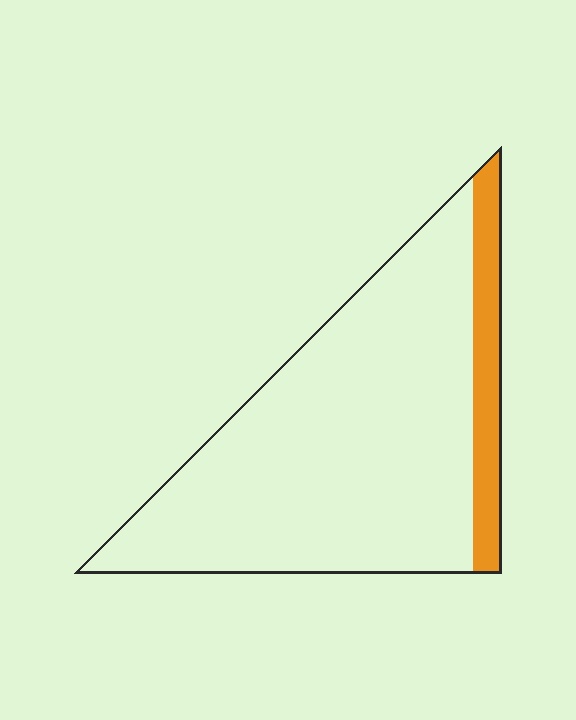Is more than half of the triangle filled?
No.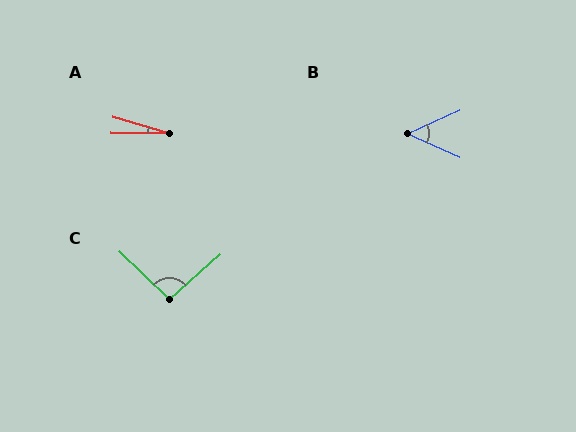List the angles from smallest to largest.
A (16°), B (49°), C (95°).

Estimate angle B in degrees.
Approximately 49 degrees.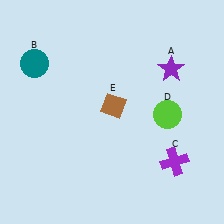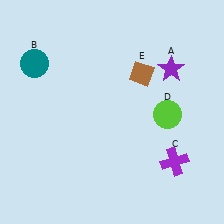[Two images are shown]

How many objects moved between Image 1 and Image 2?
1 object moved between the two images.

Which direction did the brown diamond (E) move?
The brown diamond (E) moved up.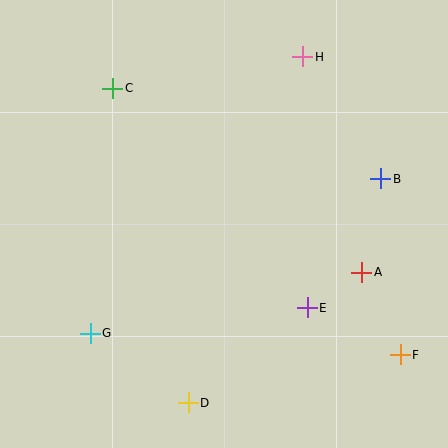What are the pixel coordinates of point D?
Point D is at (188, 403).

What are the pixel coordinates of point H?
Point H is at (303, 57).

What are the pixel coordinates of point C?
Point C is at (112, 88).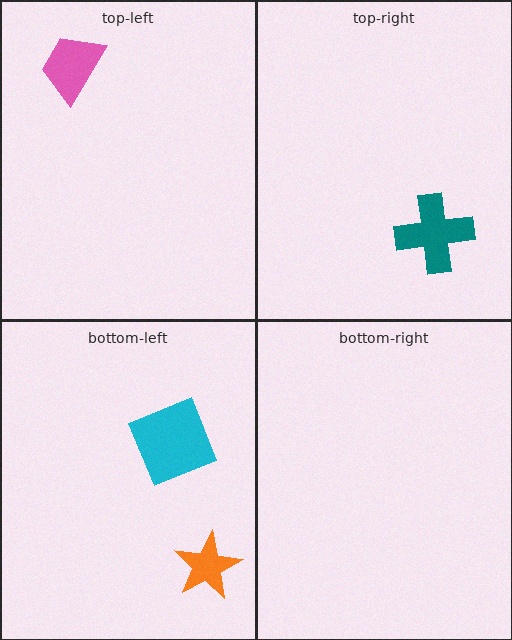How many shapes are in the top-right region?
1.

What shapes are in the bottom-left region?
The cyan square, the orange star.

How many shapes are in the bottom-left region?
2.